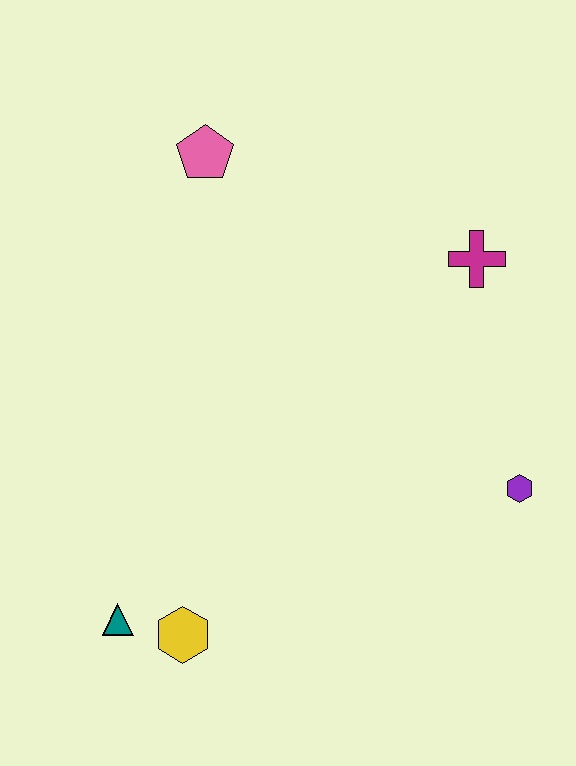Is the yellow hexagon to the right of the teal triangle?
Yes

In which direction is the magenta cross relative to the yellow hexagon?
The magenta cross is above the yellow hexagon.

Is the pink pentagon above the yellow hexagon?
Yes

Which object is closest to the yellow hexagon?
The teal triangle is closest to the yellow hexagon.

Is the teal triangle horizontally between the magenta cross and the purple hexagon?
No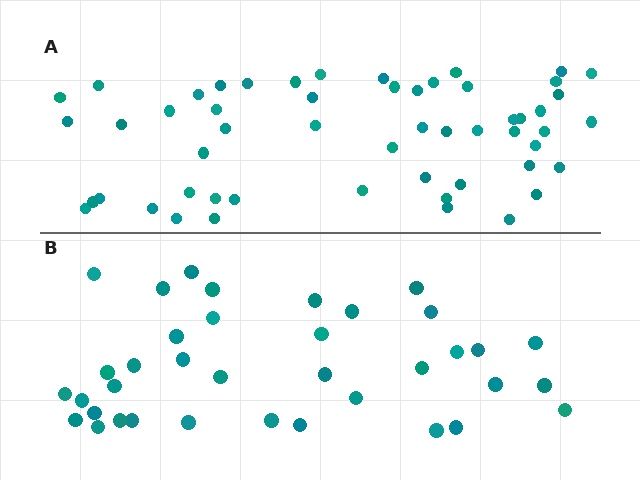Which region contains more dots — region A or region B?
Region A (the top region) has more dots.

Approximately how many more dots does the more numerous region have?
Region A has approximately 15 more dots than region B.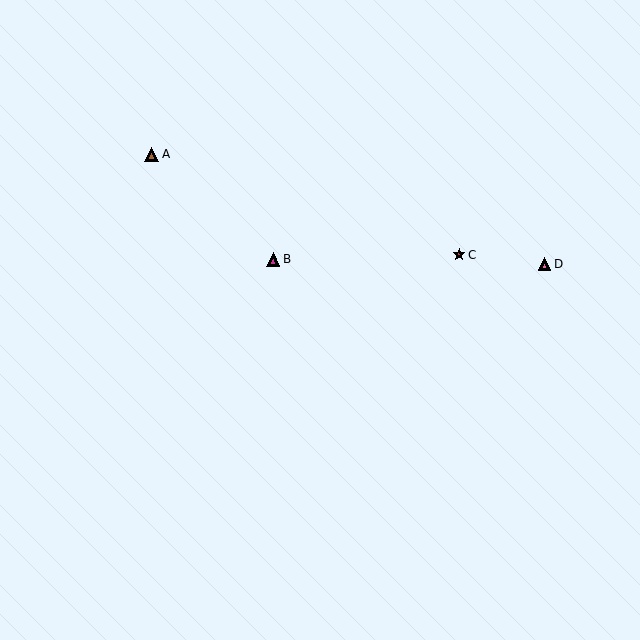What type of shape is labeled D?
Shape D is a pink triangle.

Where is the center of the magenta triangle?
The center of the magenta triangle is at (273, 259).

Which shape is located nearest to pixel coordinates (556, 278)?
The pink triangle (labeled D) at (545, 264) is nearest to that location.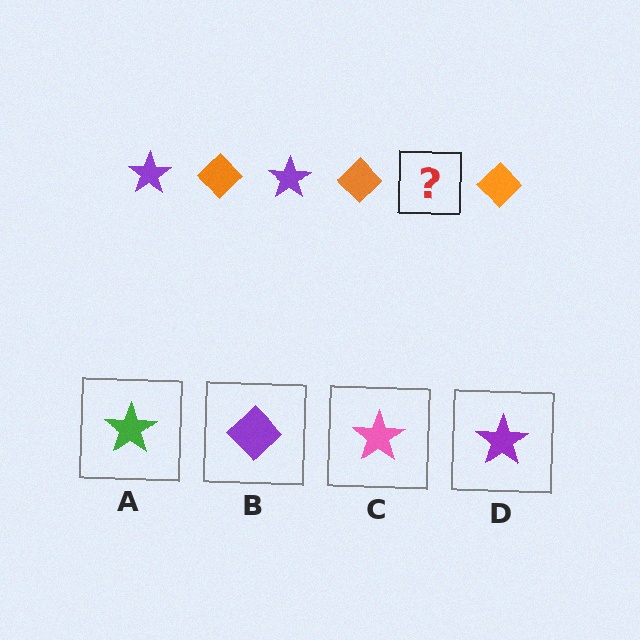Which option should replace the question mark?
Option D.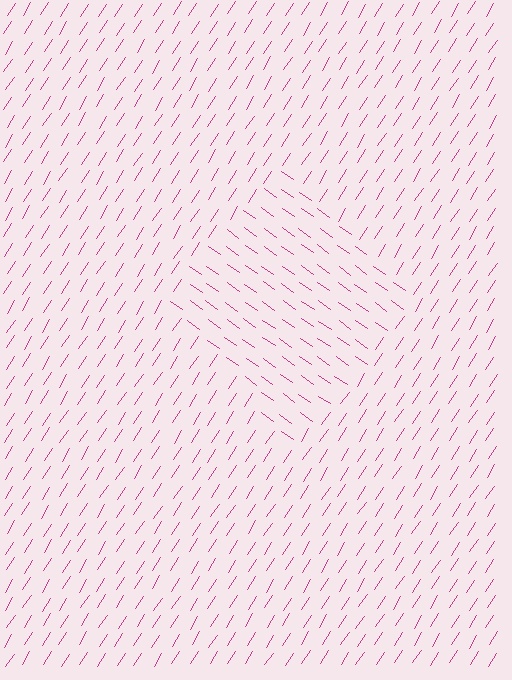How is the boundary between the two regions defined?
The boundary is defined purely by a change in line orientation (approximately 88 degrees difference). All lines are the same color and thickness.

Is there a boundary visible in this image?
Yes, there is a texture boundary formed by a change in line orientation.